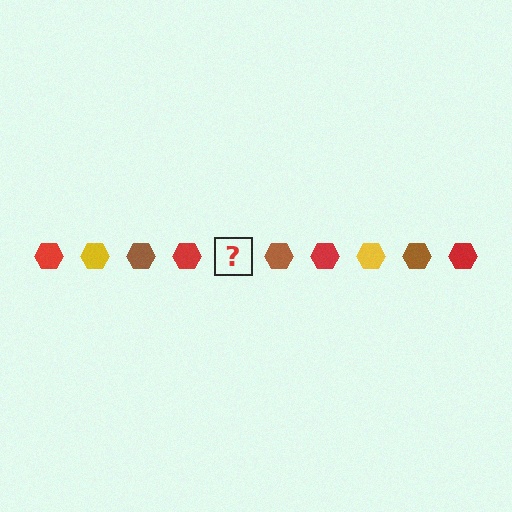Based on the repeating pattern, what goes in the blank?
The blank should be a yellow hexagon.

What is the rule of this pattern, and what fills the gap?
The rule is that the pattern cycles through red, yellow, brown hexagons. The gap should be filled with a yellow hexagon.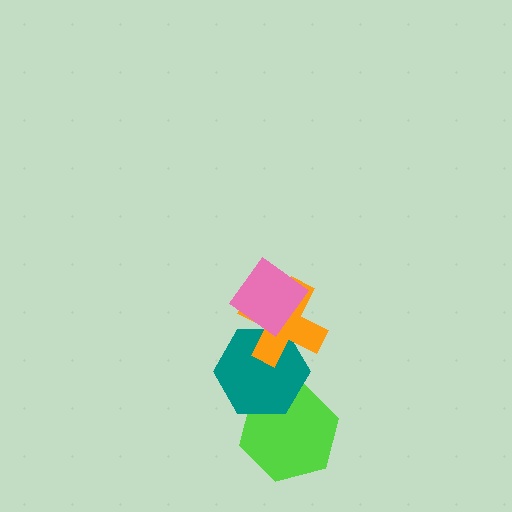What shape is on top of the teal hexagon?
The orange cross is on top of the teal hexagon.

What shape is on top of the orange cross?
The pink diamond is on top of the orange cross.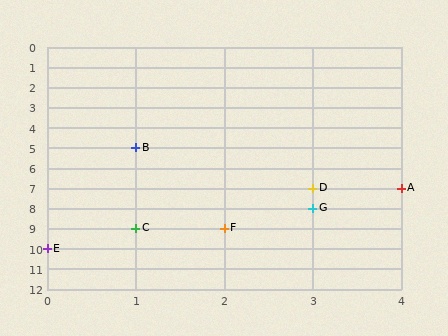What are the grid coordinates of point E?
Point E is at grid coordinates (0, 10).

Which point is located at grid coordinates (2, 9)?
Point F is at (2, 9).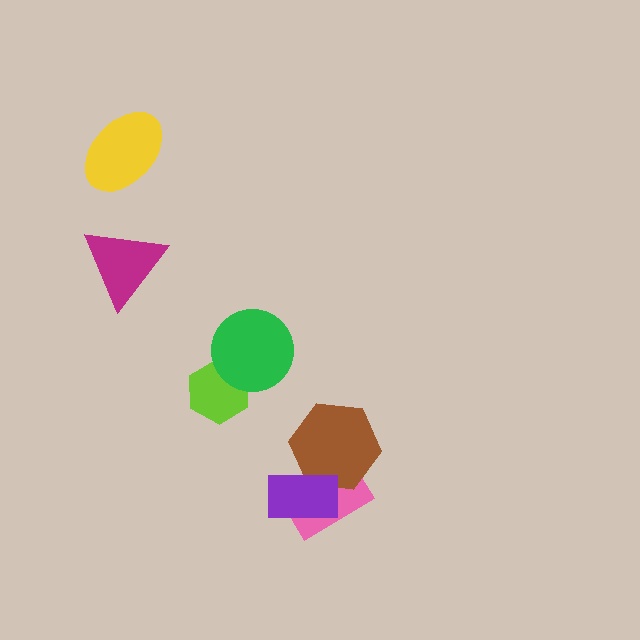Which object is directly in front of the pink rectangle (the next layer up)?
The brown hexagon is directly in front of the pink rectangle.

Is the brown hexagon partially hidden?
Yes, it is partially covered by another shape.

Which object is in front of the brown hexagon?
The purple rectangle is in front of the brown hexagon.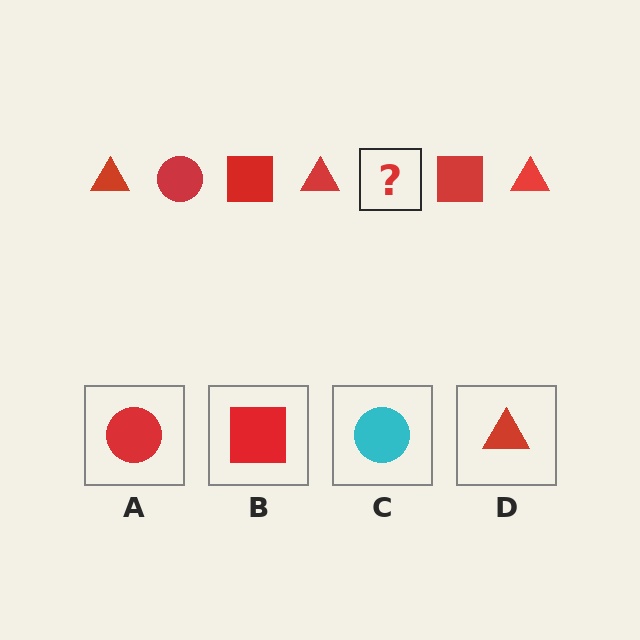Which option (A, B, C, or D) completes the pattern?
A.